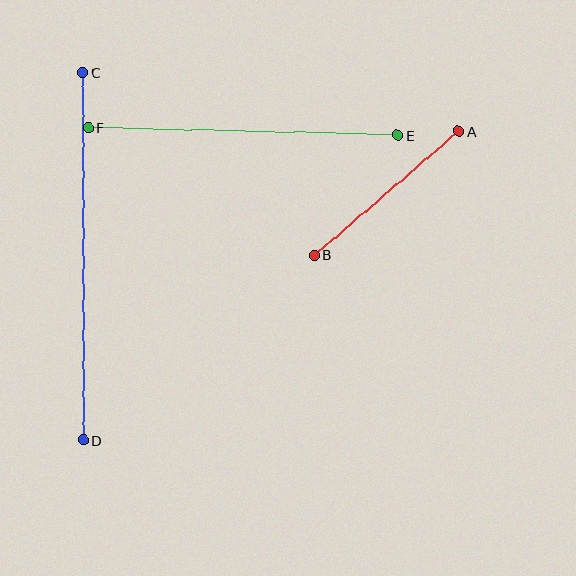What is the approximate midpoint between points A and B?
The midpoint is at approximately (387, 193) pixels.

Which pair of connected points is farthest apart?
Points C and D are farthest apart.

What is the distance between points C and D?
The distance is approximately 368 pixels.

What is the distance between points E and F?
The distance is approximately 310 pixels.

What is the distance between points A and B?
The distance is approximately 190 pixels.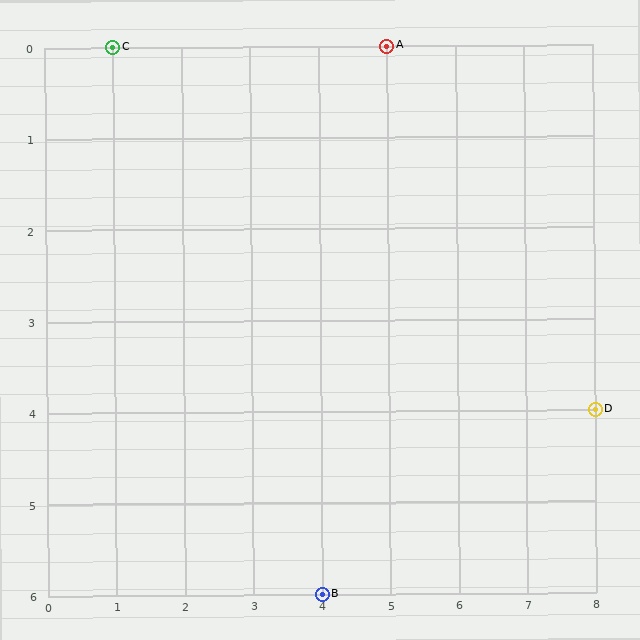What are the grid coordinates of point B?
Point B is at grid coordinates (4, 6).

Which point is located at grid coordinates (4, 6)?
Point B is at (4, 6).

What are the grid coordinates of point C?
Point C is at grid coordinates (1, 0).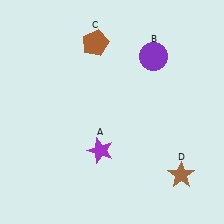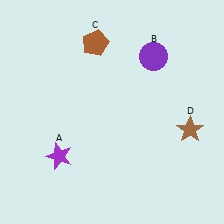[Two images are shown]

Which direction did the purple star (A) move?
The purple star (A) moved left.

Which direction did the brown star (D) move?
The brown star (D) moved up.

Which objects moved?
The objects that moved are: the purple star (A), the brown star (D).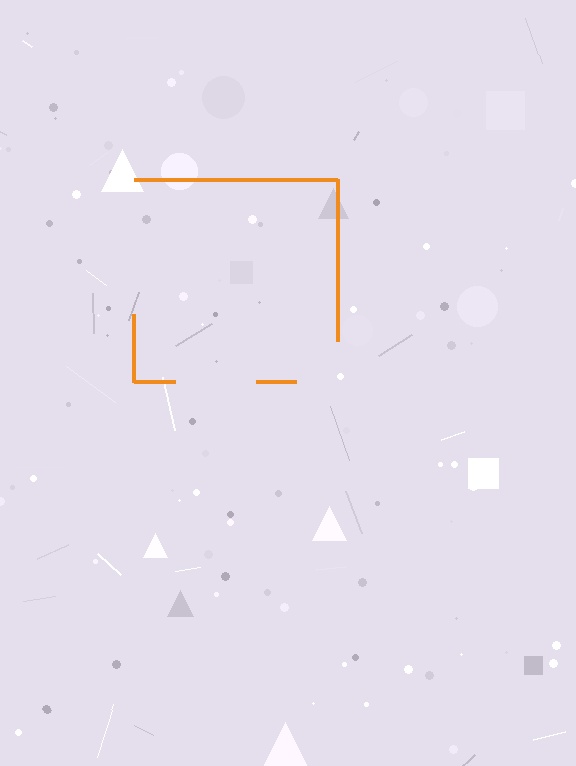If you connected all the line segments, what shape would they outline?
They would outline a square.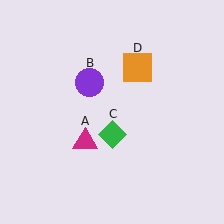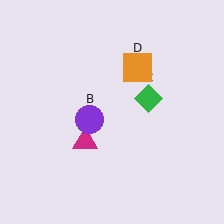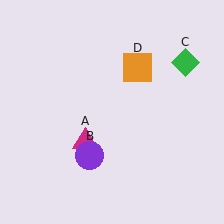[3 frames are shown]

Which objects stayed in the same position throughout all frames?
Magenta triangle (object A) and orange square (object D) remained stationary.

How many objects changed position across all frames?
2 objects changed position: purple circle (object B), green diamond (object C).